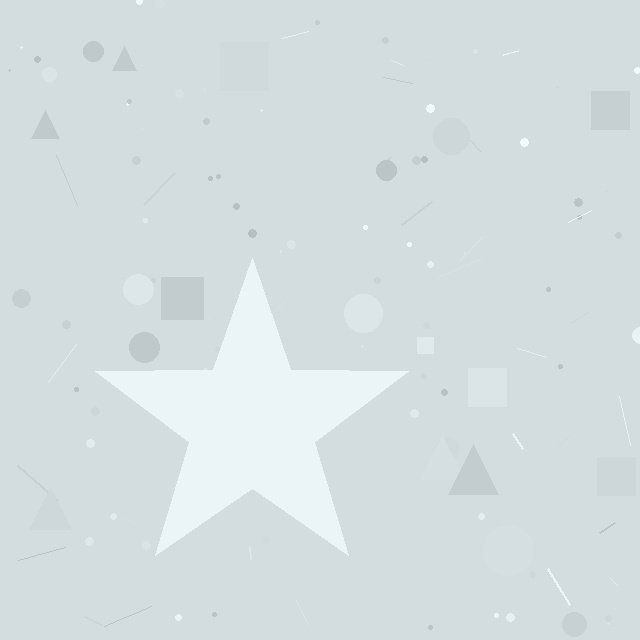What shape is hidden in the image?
A star is hidden in the image.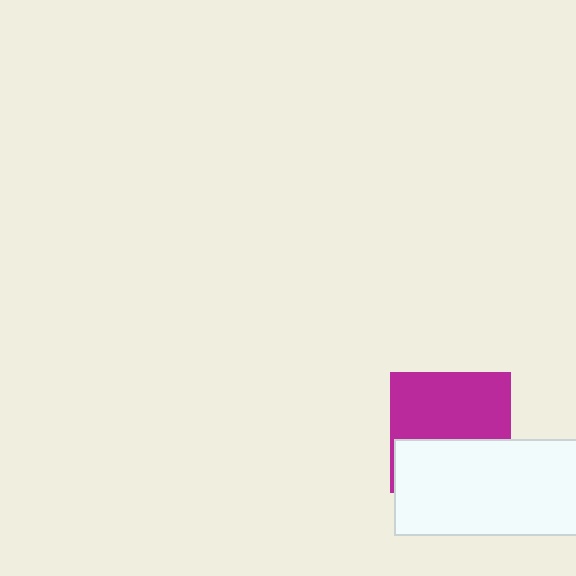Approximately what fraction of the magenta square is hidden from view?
Roughly 43% of the magenta square is hidden behind the white rectangle.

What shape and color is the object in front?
The object in front is a white rectangle.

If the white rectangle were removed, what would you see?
You would see the complete magenta square.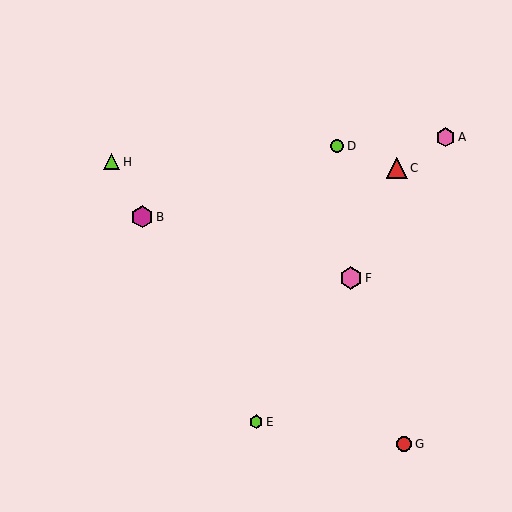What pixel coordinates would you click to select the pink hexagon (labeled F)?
Click at (351, 278) to select the pink hexagon F.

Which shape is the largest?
The pink hexagon (labeled F) is the largest.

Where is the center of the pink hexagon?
The center of the pink hexagon is at (351, 278).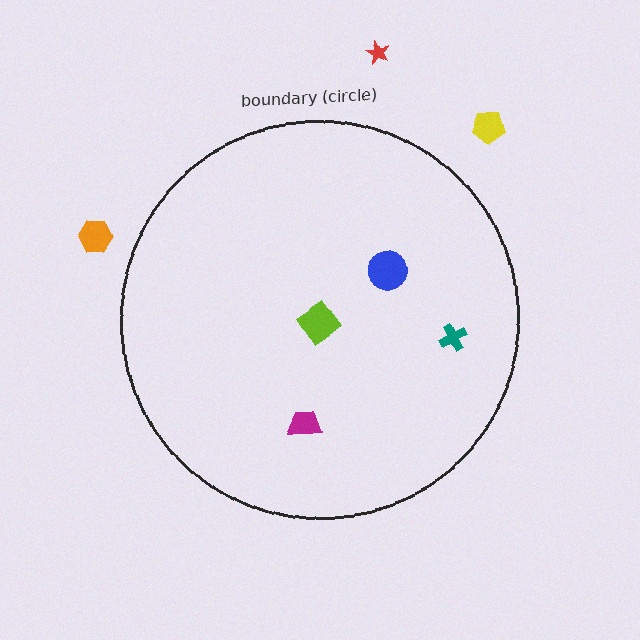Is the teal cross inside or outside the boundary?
Inside.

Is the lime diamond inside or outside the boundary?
Inside.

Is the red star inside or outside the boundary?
Outside.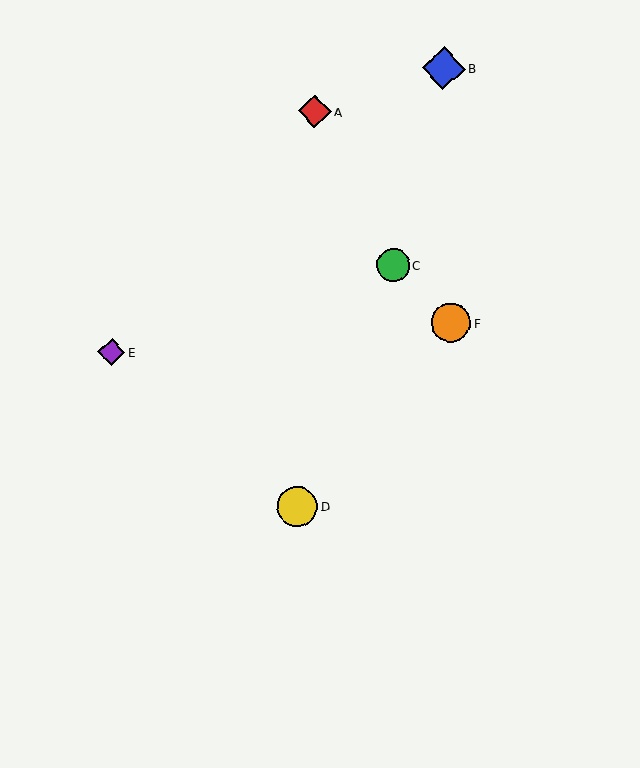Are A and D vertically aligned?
Yes, both are at x≈315.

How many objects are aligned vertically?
2 objects (A, D) are aligned vertically.